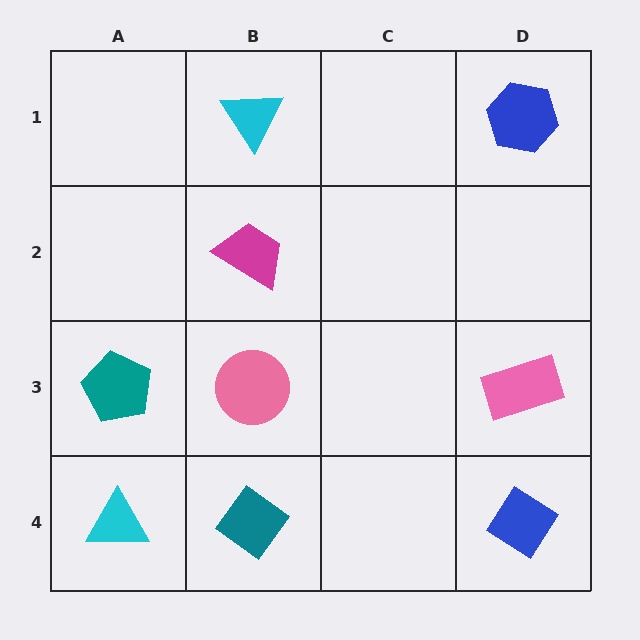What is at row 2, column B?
A magenta trapezoid.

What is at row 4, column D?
A blue diamond.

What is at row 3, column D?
A pink rectangle.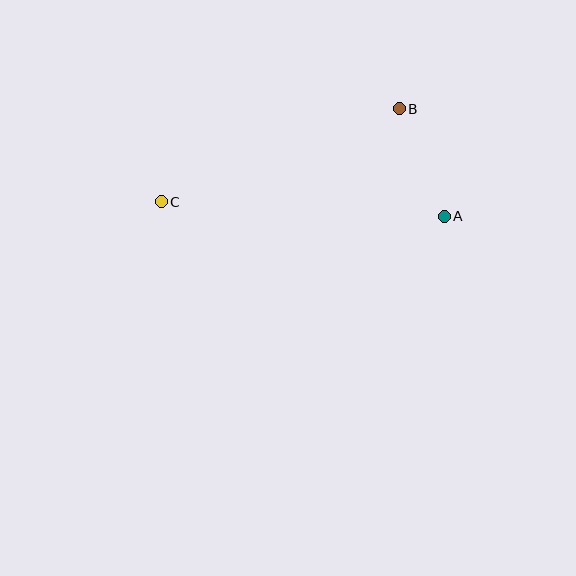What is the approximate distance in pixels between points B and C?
The distance between B and C is approximately 256 pixels.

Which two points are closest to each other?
Points A and B are closest to each other.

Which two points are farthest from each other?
Points A and C are farthest from each other.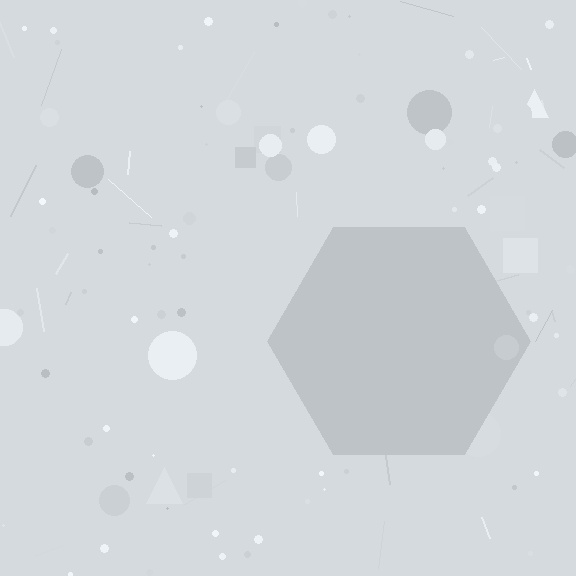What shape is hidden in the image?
A hexagon is hidden in the image.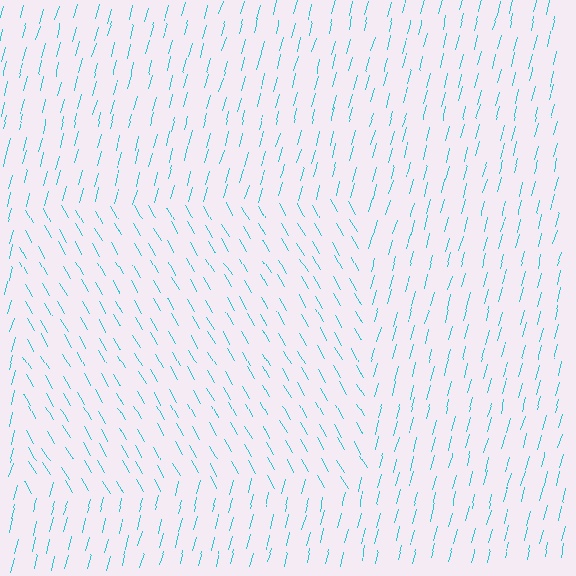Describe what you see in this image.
The image is filled with small cyan line segments. A rectangle region in the image has lines oriented differently from the surrounding lines, creating a visible texture boundary.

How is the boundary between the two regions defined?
The boundary is defined purely by a change in line orientation (approximately 45 degrees difference). All lines are the same color and thickness.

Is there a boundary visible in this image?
Yes, there is a texture boundary formed by a change in line orientation.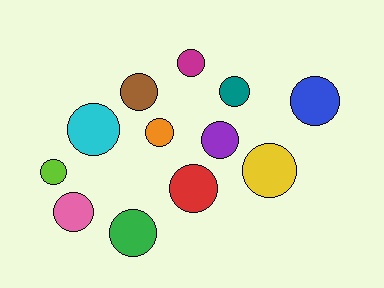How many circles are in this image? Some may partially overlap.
There are 12 circles.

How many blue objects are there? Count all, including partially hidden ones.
There is 1 blue object.